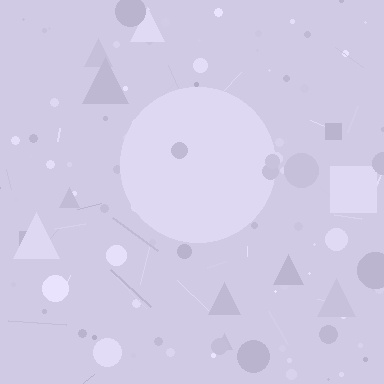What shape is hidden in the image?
A circle is hidden in the image.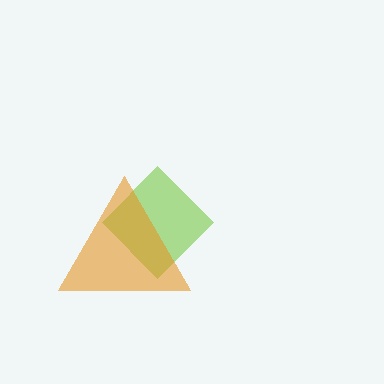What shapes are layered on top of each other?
The layered shapes are: a lime diamond, an orange triangle.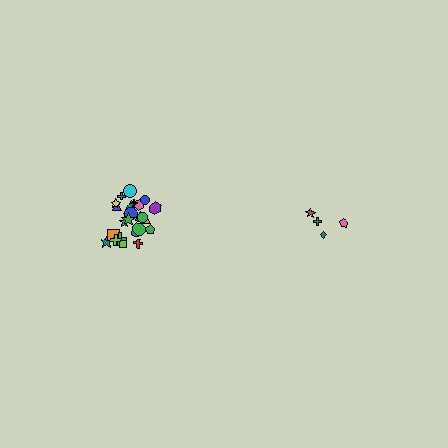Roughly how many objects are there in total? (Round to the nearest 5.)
Roughly 30 objects in total.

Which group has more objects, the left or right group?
The left group.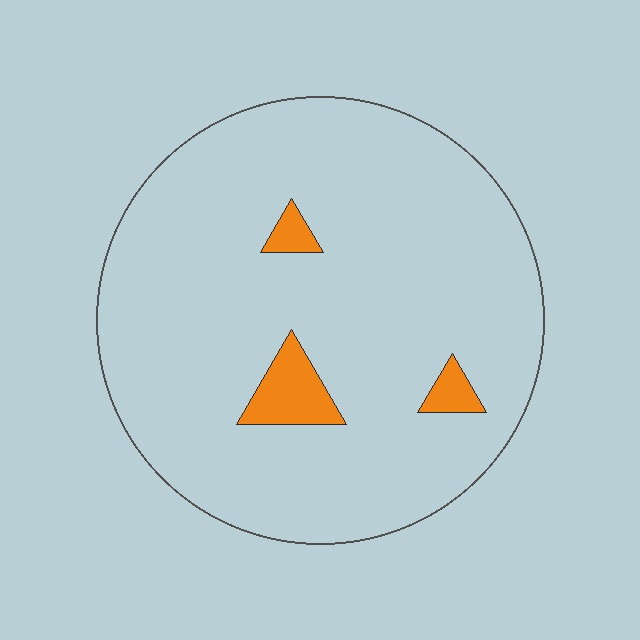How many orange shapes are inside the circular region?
3.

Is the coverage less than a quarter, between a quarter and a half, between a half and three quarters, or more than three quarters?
Less than a quarter.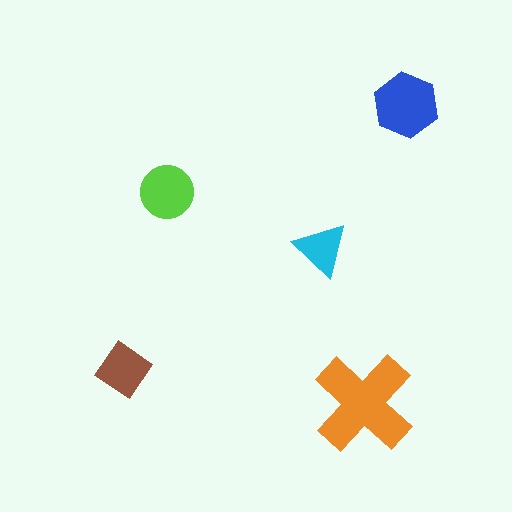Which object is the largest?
The orange cross.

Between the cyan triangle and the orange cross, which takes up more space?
The orange cross.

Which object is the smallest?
The cyan triangle.